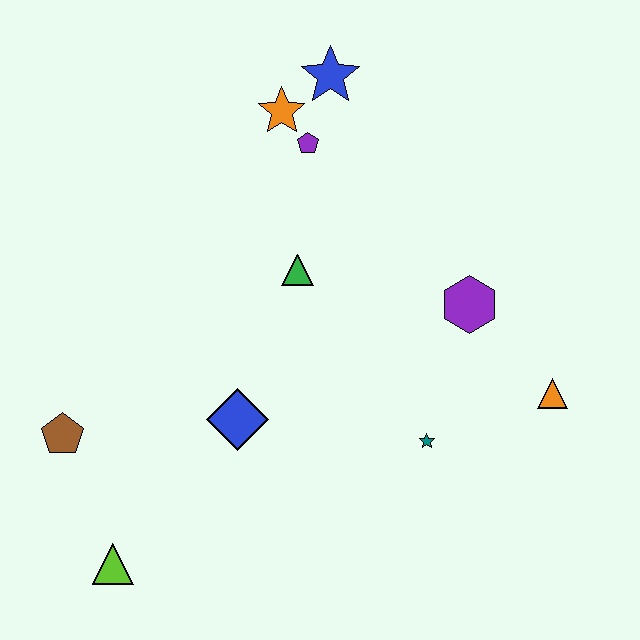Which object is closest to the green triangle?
The purple pentagon is closest to the green triangle.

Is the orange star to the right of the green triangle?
No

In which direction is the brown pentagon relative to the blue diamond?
The brown pentagon is to the left of the blue diamond.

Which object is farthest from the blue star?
The lime triangle is farthest from the blue star.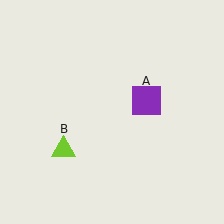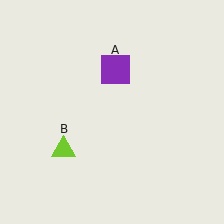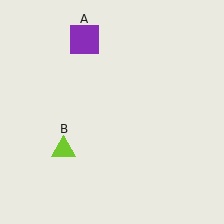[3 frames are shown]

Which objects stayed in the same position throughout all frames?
Lime triangle (object B) remained stationary.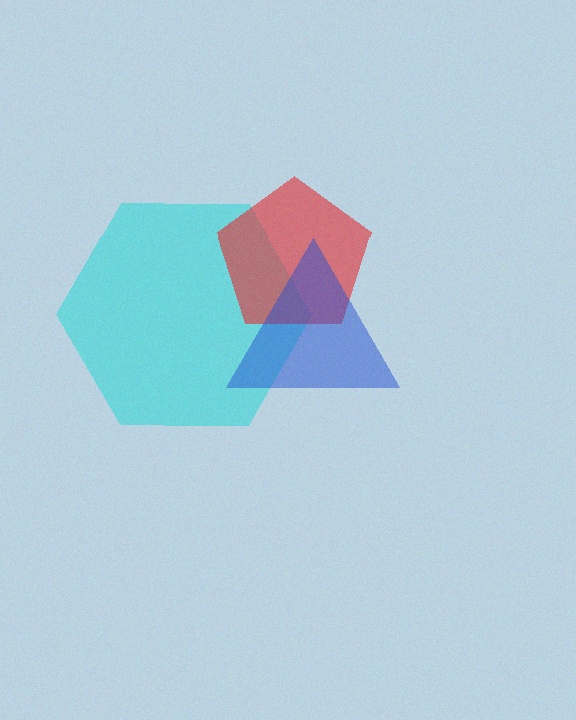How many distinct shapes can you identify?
There are 3 distinct shapes: a cyan hexagon, a red pentagon, a blue triangle.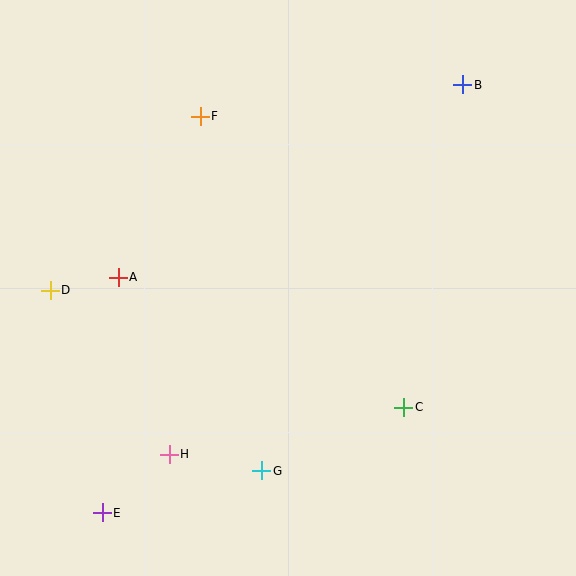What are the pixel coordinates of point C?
Point C is at (404, 407).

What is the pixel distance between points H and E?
The distance between H and E is 89 pixels.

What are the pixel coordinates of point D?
Point D is at (50, 290).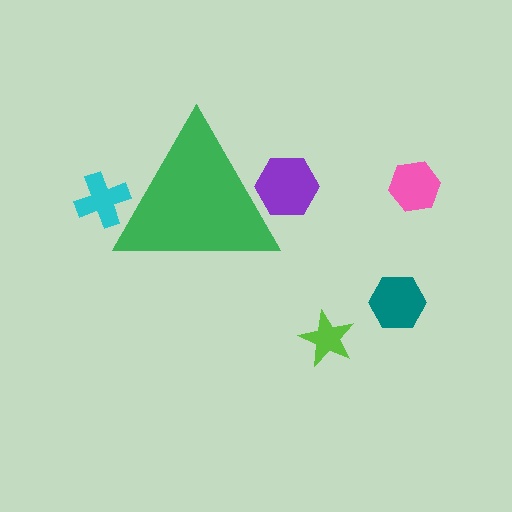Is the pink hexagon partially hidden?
No, the pink hexagon is fully visible.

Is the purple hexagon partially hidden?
Yes, the purple hexagon is partially hidden behind the green triangle.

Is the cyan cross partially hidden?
Yes, the cyan cross is partially hidden behind the green triangle.